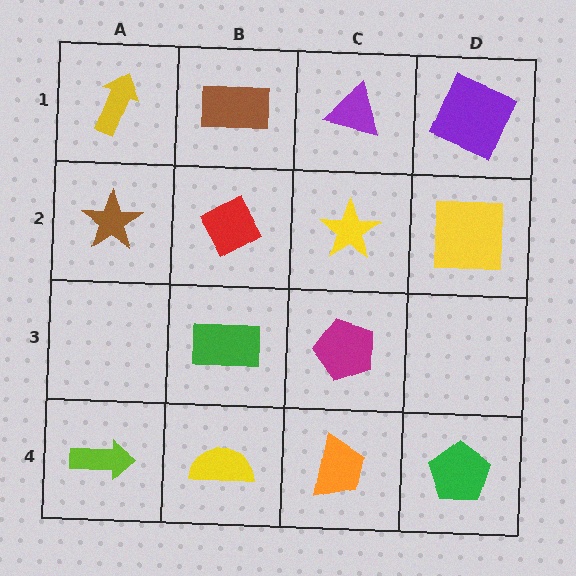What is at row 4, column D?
A green pentagon.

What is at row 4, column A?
A lime arrow.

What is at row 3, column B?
A green rectangle.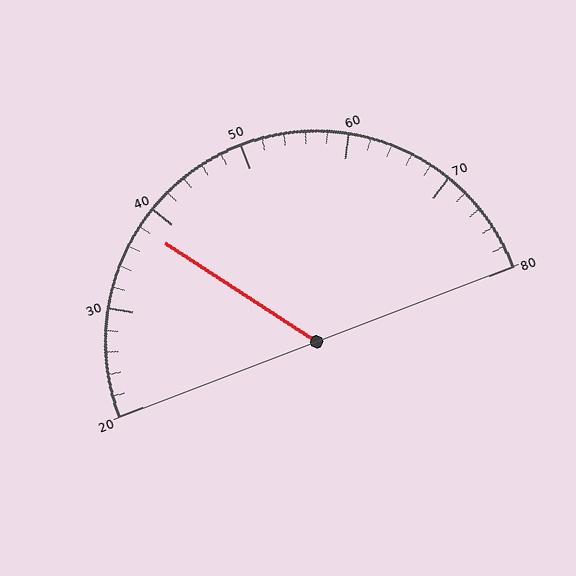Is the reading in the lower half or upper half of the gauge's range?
The reading is in the lower half of the range (20 to 80).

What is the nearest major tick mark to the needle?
The nearest major tick mark is 40.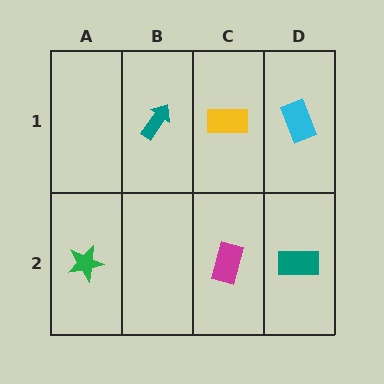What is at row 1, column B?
A teal arrow.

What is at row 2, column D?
A teal rectangle.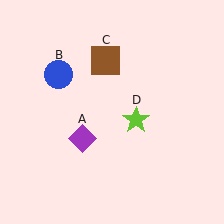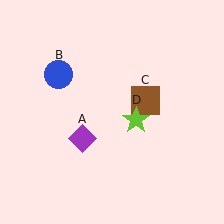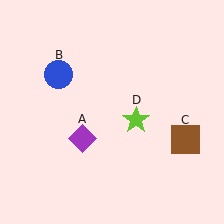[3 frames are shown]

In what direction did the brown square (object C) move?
The brown square (object C) moved down and to the right.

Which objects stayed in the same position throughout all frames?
Purple diamond (object A) and blue circle (object B) and lime star (object D) remained stationary.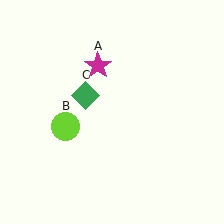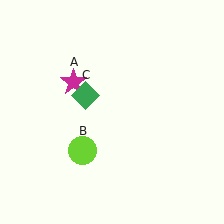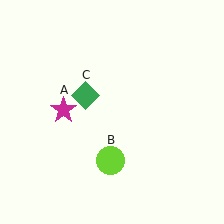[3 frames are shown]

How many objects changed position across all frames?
2 objects changed position: magenta star (object A), lime circle (object B).